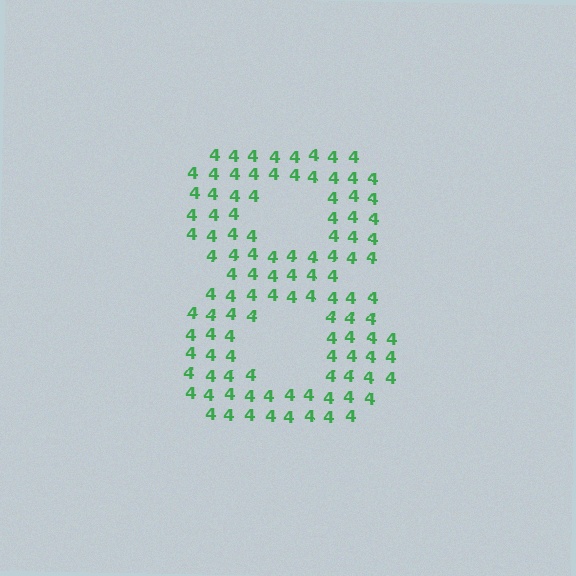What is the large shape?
The large shape is the digit 8.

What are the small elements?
The small elements are digit 4's.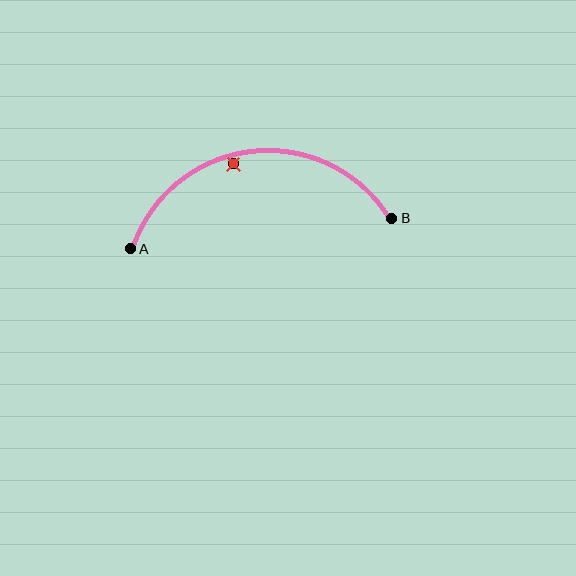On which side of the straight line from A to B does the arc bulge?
The arc bulges above the straight line connecting A and B.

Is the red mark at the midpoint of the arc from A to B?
No — the red mark does not lie on the arc at all. It sits slightly inside the curve.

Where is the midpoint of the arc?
The arc midpoint is the point on the curve farthest from the straight line joining A and B. It sits above that line.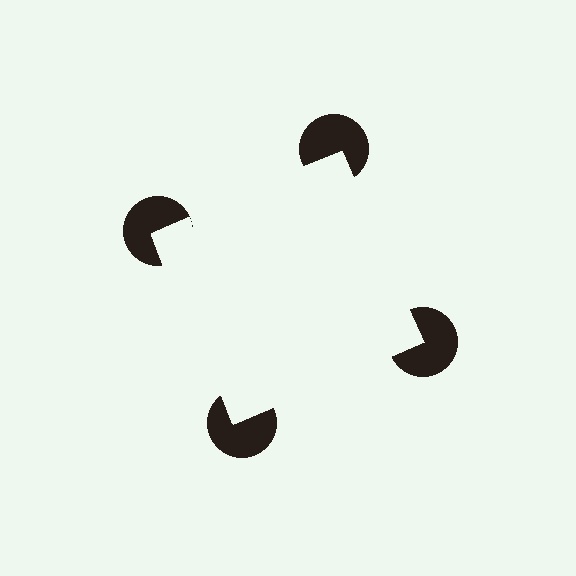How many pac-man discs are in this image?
There are 4 — one at each vertex of the illusory square.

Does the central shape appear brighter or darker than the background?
It typically appears slightly brighter than the background, even though no actual brightness change is drawn.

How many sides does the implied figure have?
4 sides.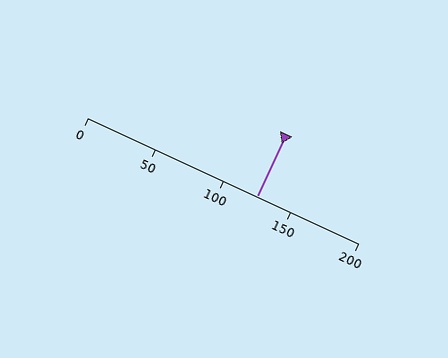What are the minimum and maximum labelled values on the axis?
The axis runs from 0 to 200.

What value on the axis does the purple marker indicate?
The marker indicates approximately 125.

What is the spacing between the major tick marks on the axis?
The major ticks are spaced 50 apart.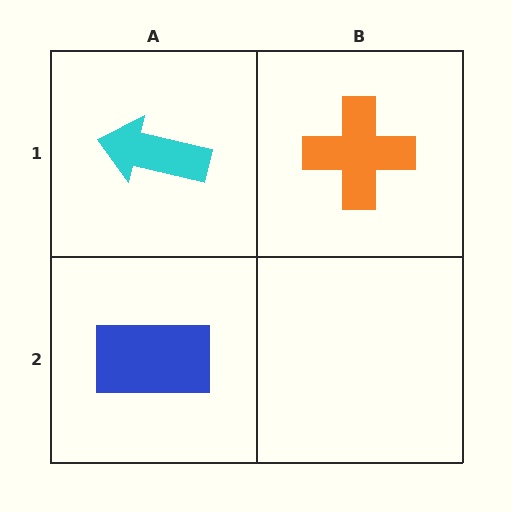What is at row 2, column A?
A blue rectangle.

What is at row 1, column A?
A cyan arrow.